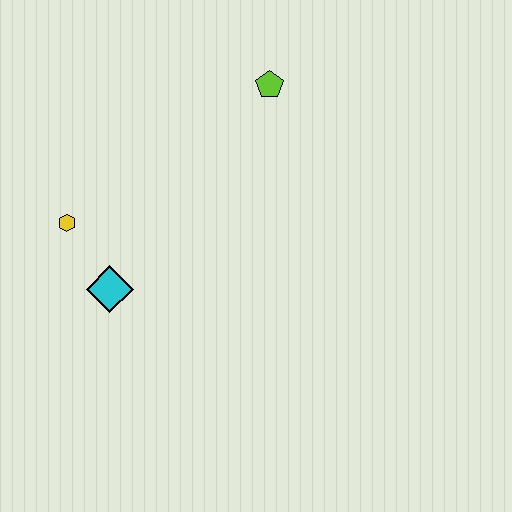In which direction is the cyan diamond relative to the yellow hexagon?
The cyan diamond is below the yellow hexagon.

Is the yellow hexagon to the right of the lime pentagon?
No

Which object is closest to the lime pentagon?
The yellow hexagon is closest to the lime pentagon.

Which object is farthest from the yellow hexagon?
The lime pentagon is farthest from the yellow hexagon.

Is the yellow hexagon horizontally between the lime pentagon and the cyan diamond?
No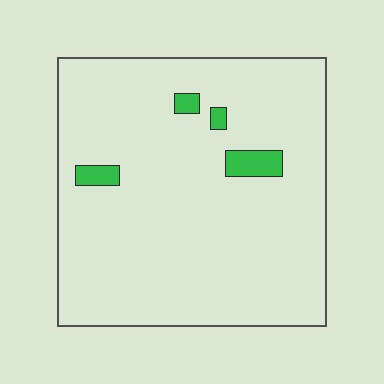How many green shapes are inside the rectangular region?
4.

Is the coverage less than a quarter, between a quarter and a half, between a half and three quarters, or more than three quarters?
Less than a quarter.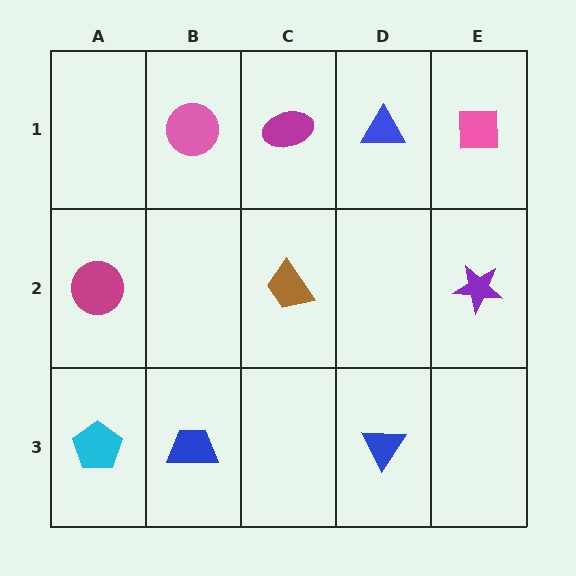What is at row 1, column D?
A blue triangle.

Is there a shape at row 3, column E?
No, that cell is empty.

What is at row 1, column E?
A pink square.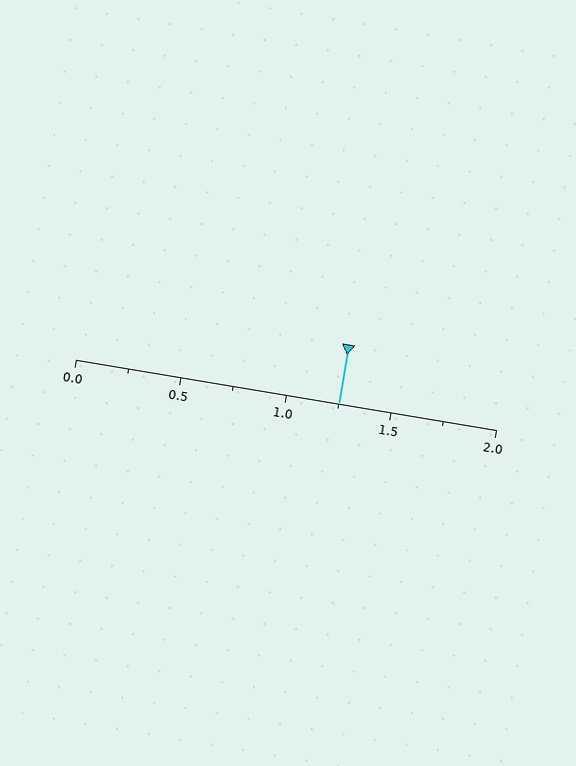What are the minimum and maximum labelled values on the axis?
The axis runs from 0.0 to 2.0.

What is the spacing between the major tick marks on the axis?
The major ticks are spaced 0.5 apart.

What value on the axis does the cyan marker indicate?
The marker indicates approximately 1.25.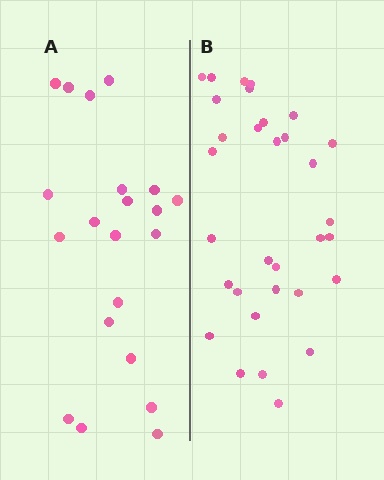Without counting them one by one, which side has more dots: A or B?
Region B (the right region) has more dots.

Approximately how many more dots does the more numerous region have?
Region B has roughly 12 or so more dots than region A.